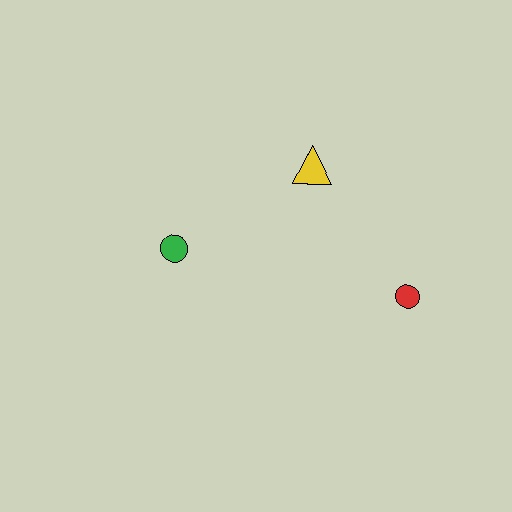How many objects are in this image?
There are 3 objects.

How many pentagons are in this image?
There are no pentagons.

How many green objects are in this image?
There is 1 green object.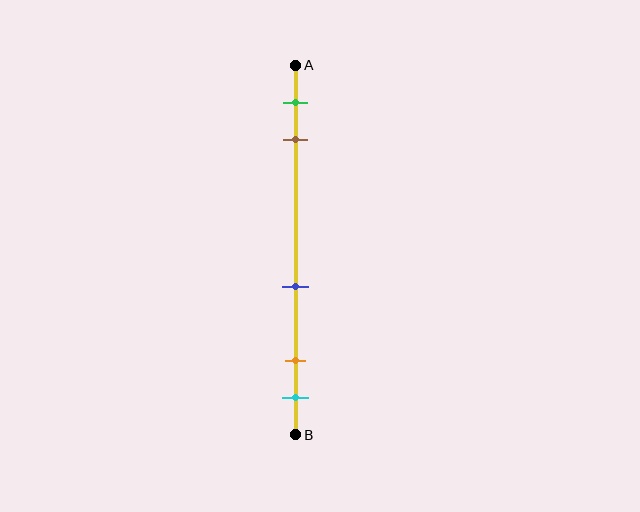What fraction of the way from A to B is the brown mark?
The brown mark is approximately 20% (0.2) of the way from A to B.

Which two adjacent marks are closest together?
The orange and cyan marks are the closest adjacent pair.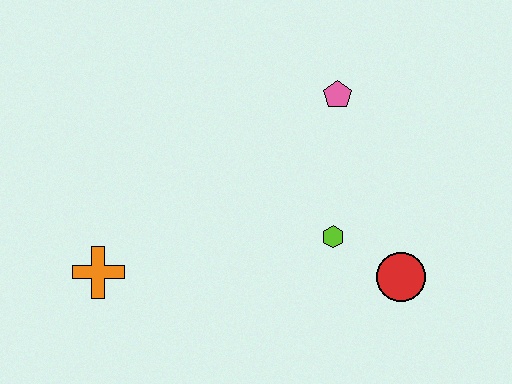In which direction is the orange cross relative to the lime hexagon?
The orange cross is to the left of the lime hexagon.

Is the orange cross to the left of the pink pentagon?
Yes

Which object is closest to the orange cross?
The lime hexagon is closest to the orange cross.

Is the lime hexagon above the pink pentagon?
No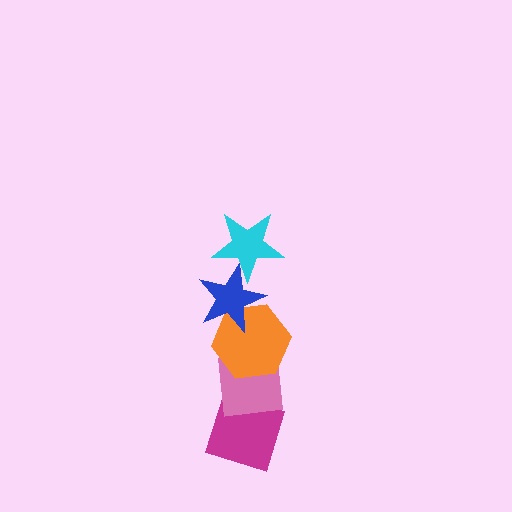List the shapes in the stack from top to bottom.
From top to bottom: the cyan star, the blue star, the orange hexagon, the pink square, the magenta diamond.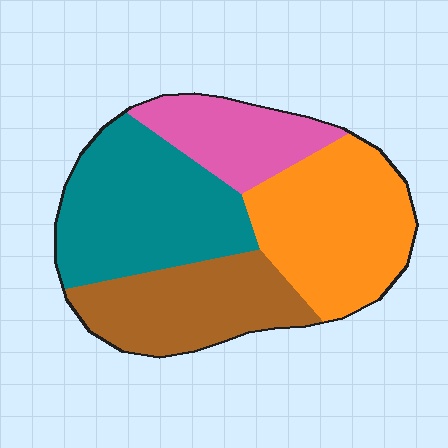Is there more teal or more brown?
Teal.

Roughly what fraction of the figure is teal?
Teal covers 31% of the figure.